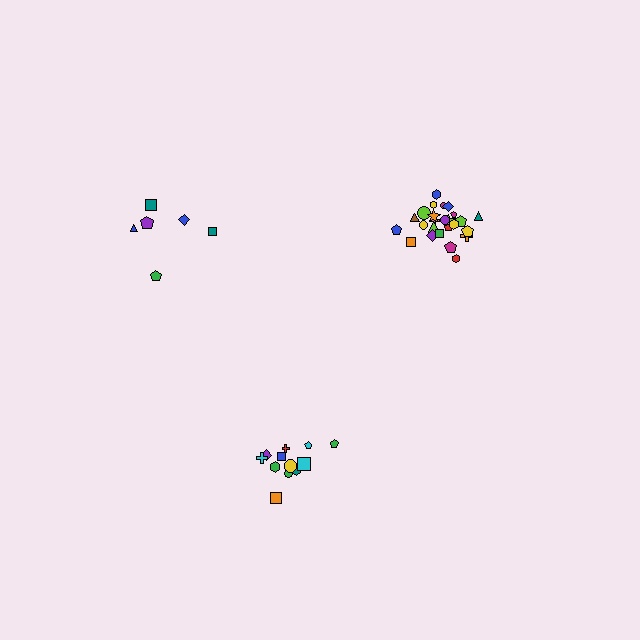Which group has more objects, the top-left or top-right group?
The top-right group.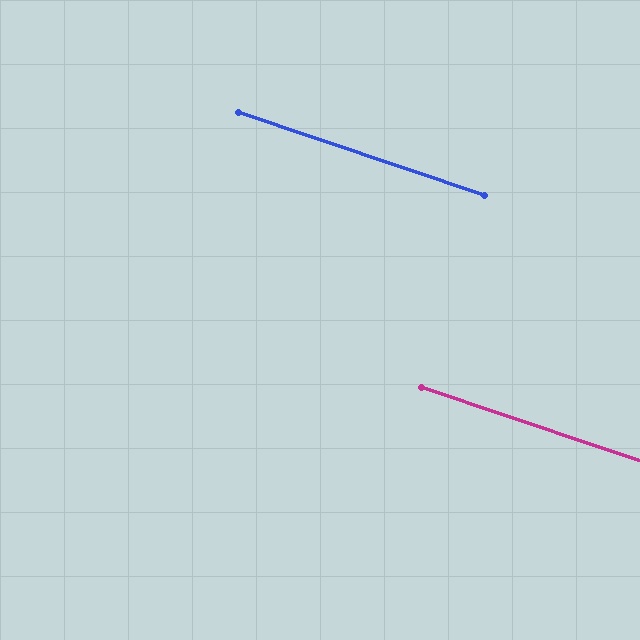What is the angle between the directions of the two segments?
Approximately 0 degrees.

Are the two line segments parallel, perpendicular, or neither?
Parallel — their directions differ by only 0.2°.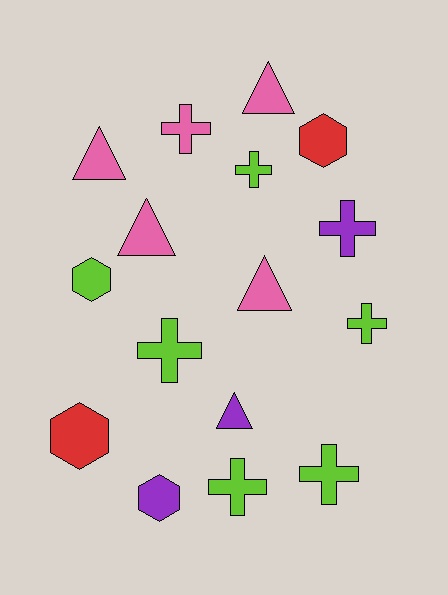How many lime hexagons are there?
There is 1 lime hexagon.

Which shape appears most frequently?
Cross, with 7 objects.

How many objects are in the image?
There are 16 objects.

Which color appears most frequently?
Lime, with 6 objects.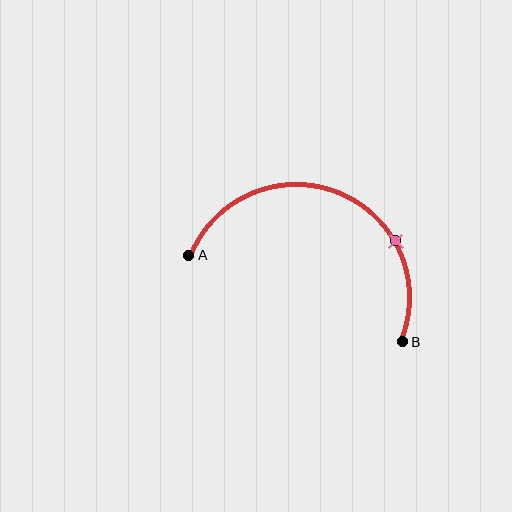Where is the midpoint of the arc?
The arc midpoint is the point on the curve farthest from the straight line joining A and B. It sits above that line.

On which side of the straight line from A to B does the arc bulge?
The arc bulges above the straight line connecting A and B.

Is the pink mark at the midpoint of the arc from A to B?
No. The pink mark lies on the arc but is closer to endpoint B. The arc midpoint would be at the point on the curve equidistant along the arc from both A and B.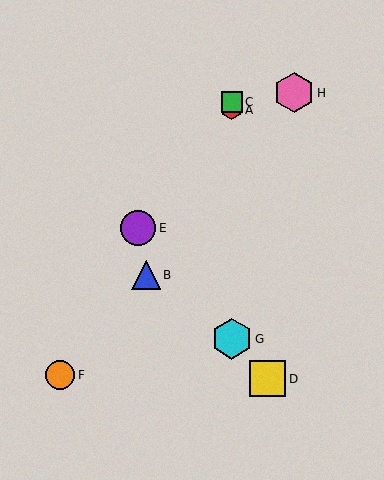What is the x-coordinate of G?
Object G is at x≈232.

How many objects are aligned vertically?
3 objects (A, C, G) are aligned vertically.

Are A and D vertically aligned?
No, A is at x≈232 and D is at x≈267.